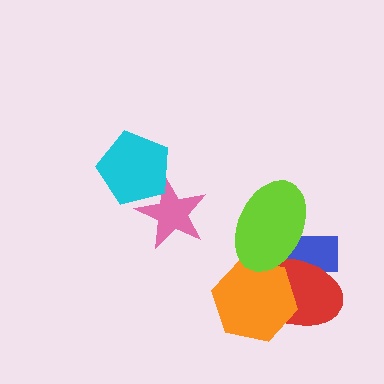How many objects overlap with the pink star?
1 object overlaps with the pink star.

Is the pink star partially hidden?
Yes, it is partially covered by another shape.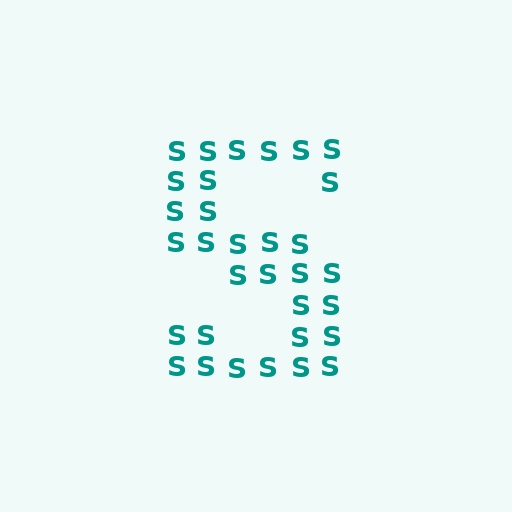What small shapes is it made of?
It is made of small letter S's.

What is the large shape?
The large shape is the letter S.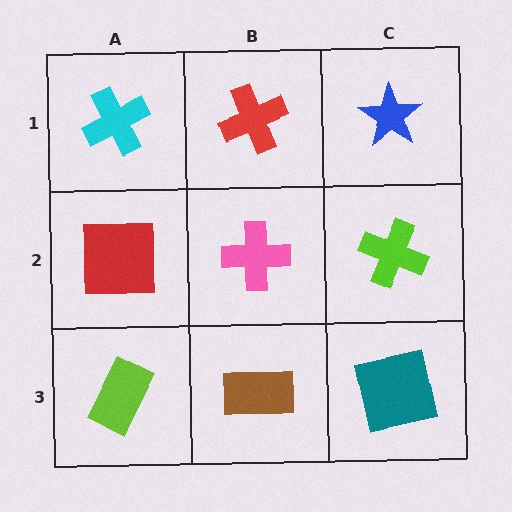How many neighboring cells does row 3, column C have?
2.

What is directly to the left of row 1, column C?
A red cross.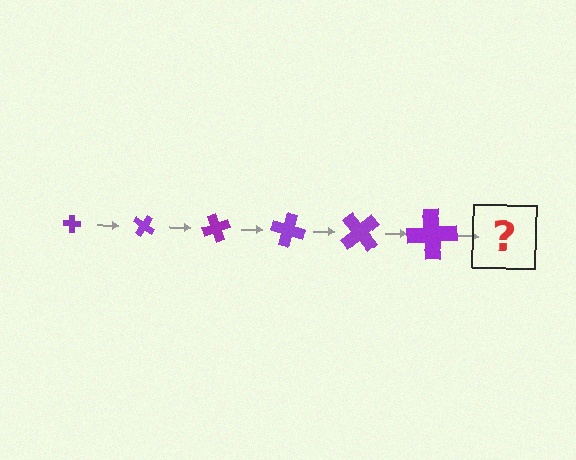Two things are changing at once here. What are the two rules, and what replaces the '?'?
The two rules are that the cross grows larger each step and it rotates 35 degrees each step. The '?' should be a cross, larger than the previous one and rotated 210 degrees from the start.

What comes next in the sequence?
The next element should be a cross, larger than the previous one and rotated 210 degrees from the start.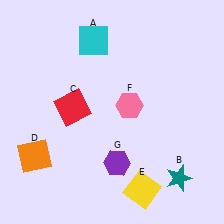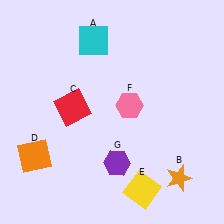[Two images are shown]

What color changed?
The star (B) changed from teal in Image 1 to orange in Image 2.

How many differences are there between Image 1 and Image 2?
There is 1 difference between the two images.